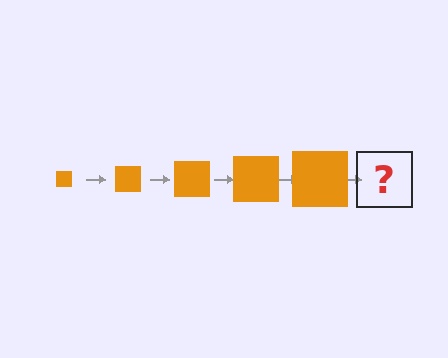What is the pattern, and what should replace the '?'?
The pattern is that the square gets progressively larger each step. The '?' should be an orange square, larger than the previous one.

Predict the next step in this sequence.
The next step is an orange square, larger than the previous one.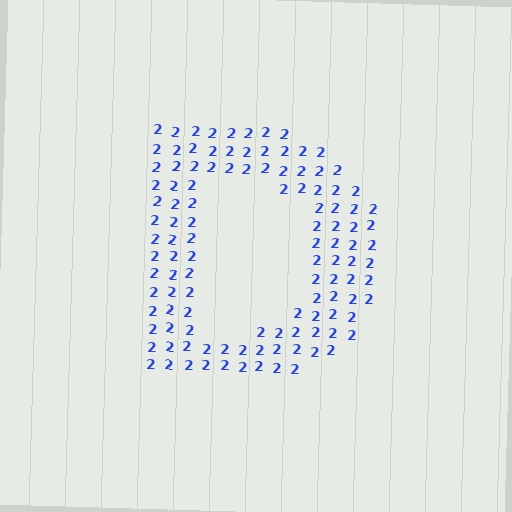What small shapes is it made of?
It is made of small digit 2's.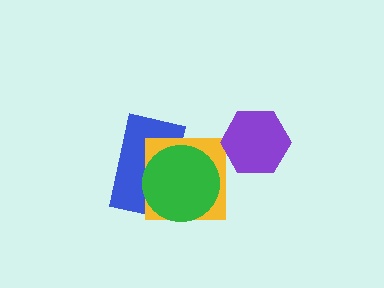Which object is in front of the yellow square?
The green circle is in front of the yellow square.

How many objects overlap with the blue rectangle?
2 objects overlap with the blue rectangle.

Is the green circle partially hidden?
No, no other shape covers it.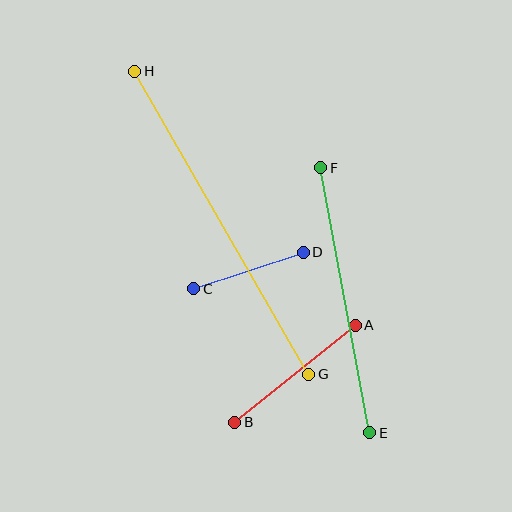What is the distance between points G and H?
The distance is approximately 350 pixels.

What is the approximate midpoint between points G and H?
The midpoint is at approximately (222, 223) pixels.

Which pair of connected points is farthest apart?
Points G and H are farthest apart.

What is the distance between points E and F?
The distance is approximately 269 pixels.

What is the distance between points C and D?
The distance is approximately 115 pixels.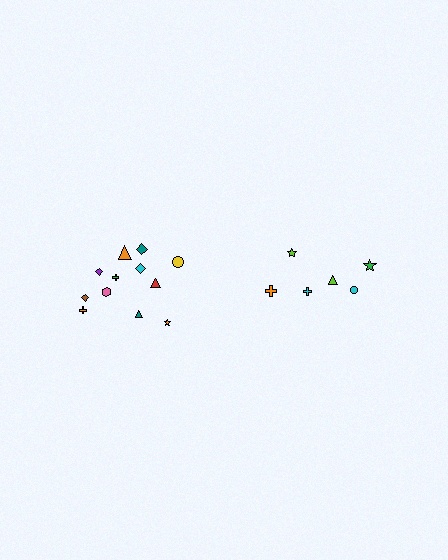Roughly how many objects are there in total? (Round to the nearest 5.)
Roughly 20 objects in total.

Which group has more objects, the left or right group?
The left group.